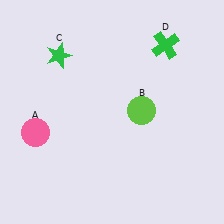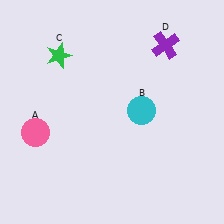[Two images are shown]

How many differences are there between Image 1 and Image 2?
There are 2 differences between the two images.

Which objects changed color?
B changed from lime to cyan. D changed from green to purple.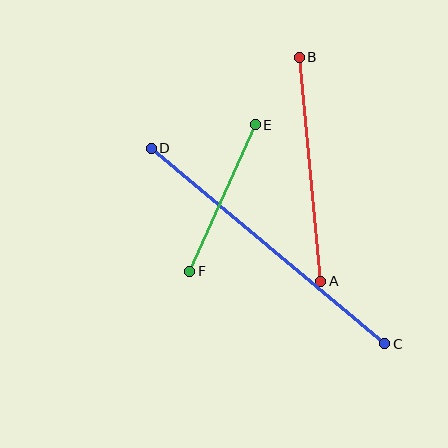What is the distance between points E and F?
The distance is approximately 160 pixels.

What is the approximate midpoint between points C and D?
The midpoint is at approximately (268, 246) pixels.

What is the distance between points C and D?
The distance is approximately 304 pixels.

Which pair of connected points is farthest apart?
Points C and D are farthest apart.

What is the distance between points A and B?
The distance is approximately 225 pixels.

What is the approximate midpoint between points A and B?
The midpoint is at approximately (310, 169) pixels.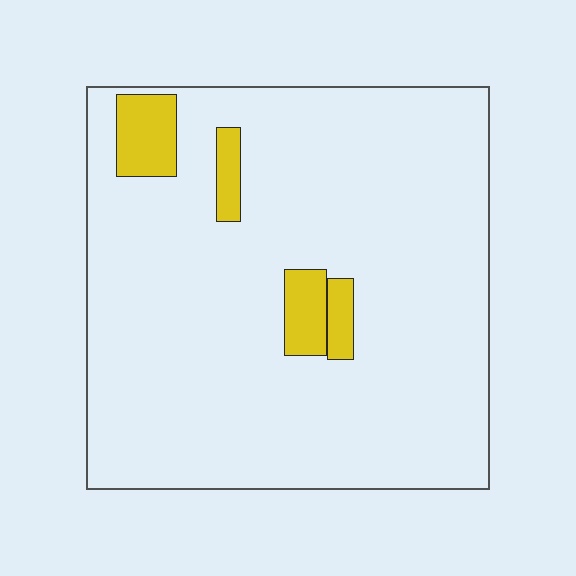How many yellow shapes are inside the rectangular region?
4.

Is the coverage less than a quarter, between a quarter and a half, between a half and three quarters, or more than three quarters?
Less than a quarter.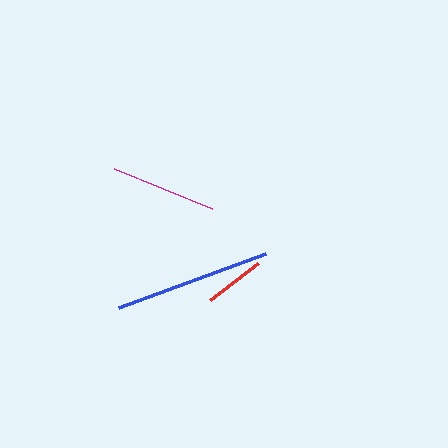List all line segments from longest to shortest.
From longest to shortest: blue, magenta, red.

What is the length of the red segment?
The red segment is approximately 61 pixels long.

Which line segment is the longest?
The blue line is the longest at approximately 157 pixels.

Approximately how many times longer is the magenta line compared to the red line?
The magenta line is approximately 1.7 times the length of the red line.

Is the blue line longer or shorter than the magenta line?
The blue line is longer than the magenta line.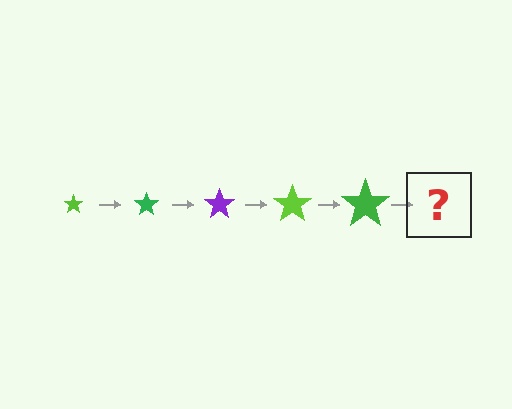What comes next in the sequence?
The next element should be a purple star, larger than the previous one.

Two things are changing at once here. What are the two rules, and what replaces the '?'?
The two rules are that the star grows larger each step and the color cycles through lime, green, and purple. The '?' should be a purple star, larger than the previous one.